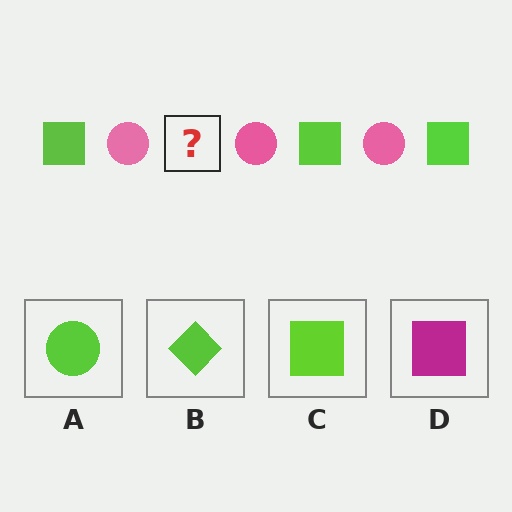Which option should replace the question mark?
Option C.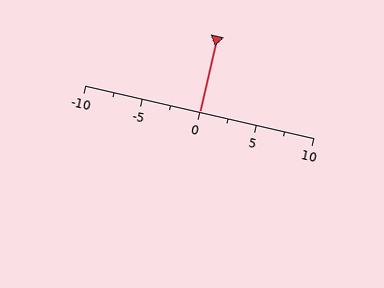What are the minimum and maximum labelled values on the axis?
The axis runs from -10 to 10.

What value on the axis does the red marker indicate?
The marker indicates approximately 0.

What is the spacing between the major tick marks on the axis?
The major ticks are spaced 5 apart.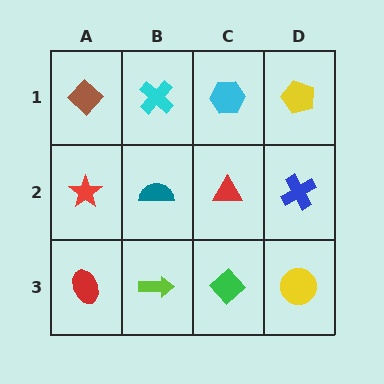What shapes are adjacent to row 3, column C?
A red triangle (row 2, column C), a lime arrow (row 3, column B), a yellow circle (row 3, column D).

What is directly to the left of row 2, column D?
A red triangle.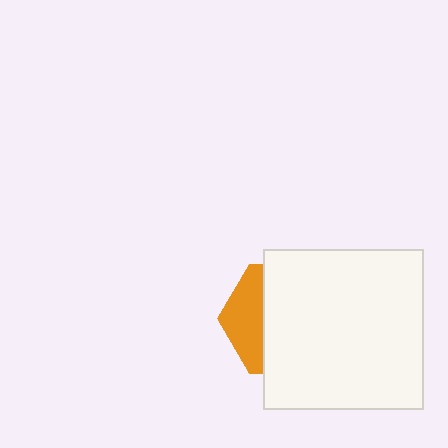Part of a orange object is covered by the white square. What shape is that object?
It is a hexagon.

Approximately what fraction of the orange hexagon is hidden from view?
Roughly 68% of the orange hexagon is hidden behind the white square.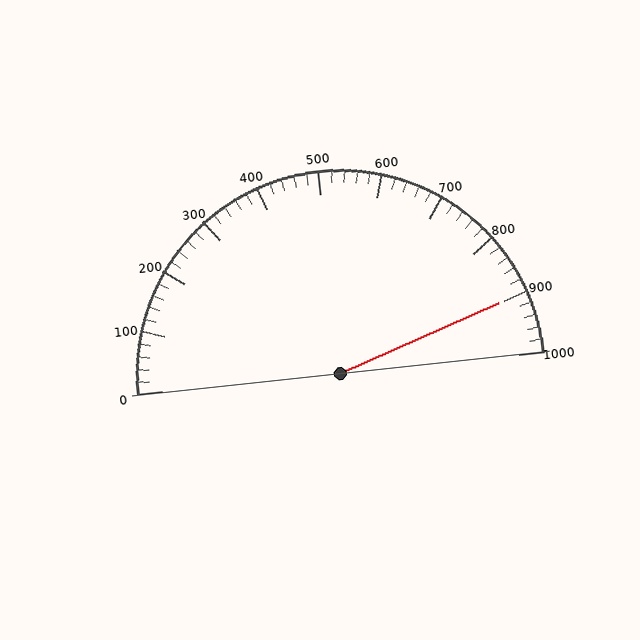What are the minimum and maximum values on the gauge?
The gauge ranges from 0 to 1000.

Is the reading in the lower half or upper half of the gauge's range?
The reading is in the upper half of the range (0 to 1000).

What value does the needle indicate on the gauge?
The needle indicates approximately 900.